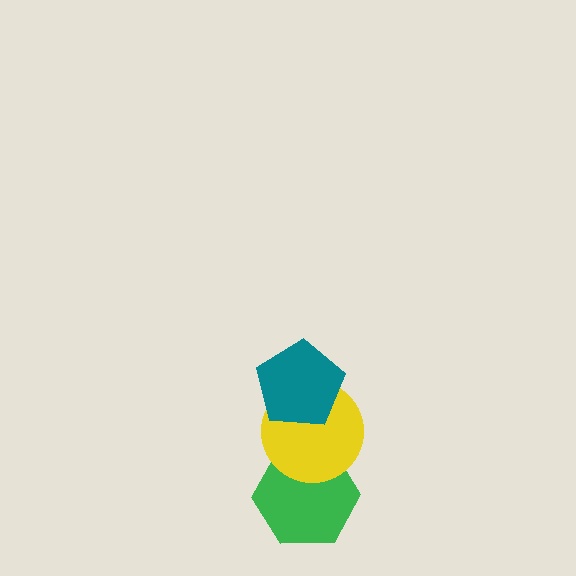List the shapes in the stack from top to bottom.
From top to bottom: the teal pentagon, the yellow circle, the green hexagon.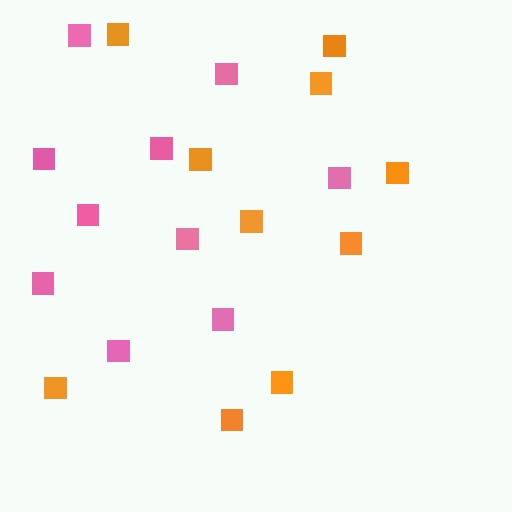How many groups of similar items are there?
There are 2 groups: one group of orange squares (10) and one group of pink squares (10).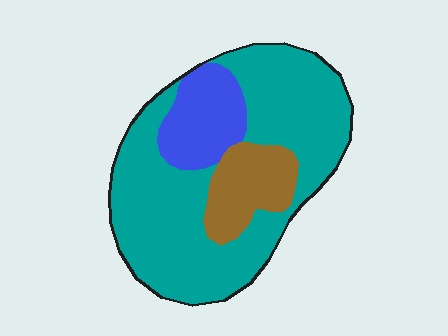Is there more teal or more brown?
Teal.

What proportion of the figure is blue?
Blue covers about 15% of the figure.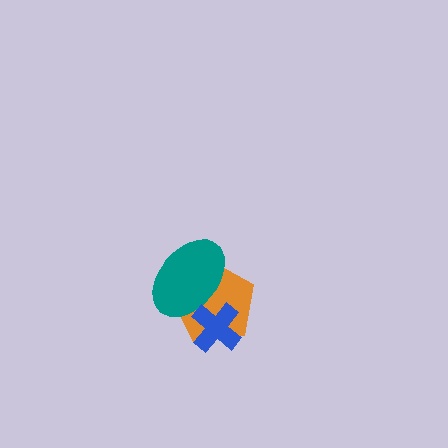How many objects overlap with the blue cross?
2 objects overlap with the blue cross.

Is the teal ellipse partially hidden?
Yes, it is partially covered by another shape.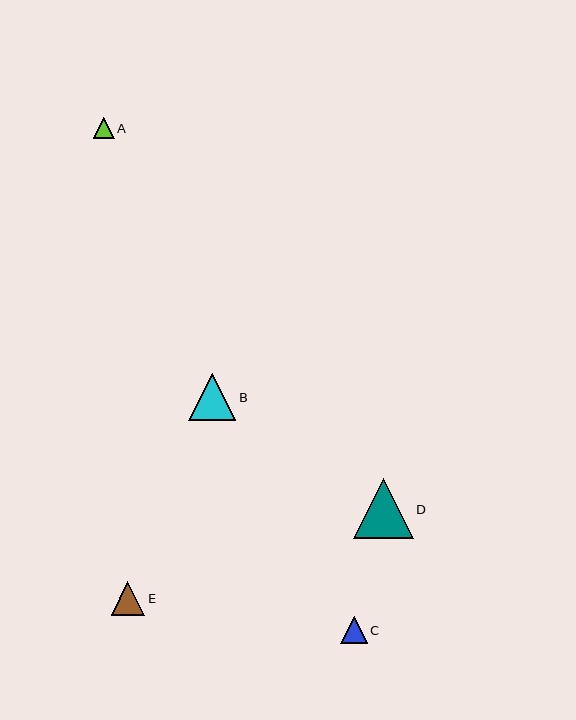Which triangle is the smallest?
Triangle A is the smallest with a size of approximately 21 pixels.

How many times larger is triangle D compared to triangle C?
Triangle D is approximately 2.2 times the size of triangle C.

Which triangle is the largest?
Triangle D is the largest with a size of approximately 59 pixels.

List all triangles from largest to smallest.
From largest to smallest: D, B, E, C, A.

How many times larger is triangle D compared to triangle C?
Triangle D is approximately 2.2 times the size of triangle C.